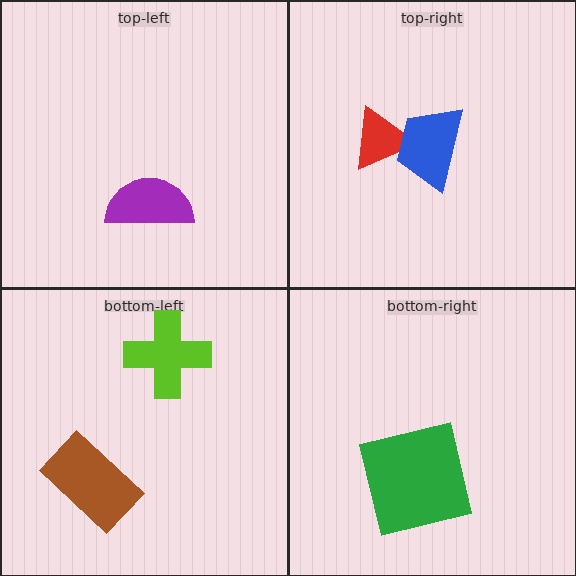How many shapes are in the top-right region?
2.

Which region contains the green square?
The bottom-right region.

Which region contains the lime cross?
The bottom-left region.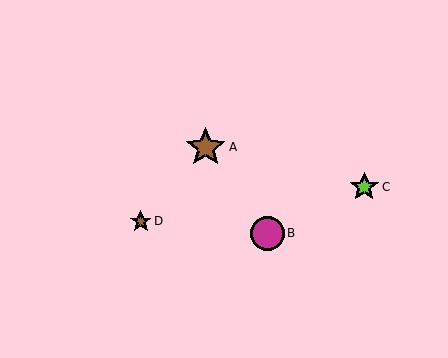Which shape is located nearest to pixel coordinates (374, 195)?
The lime star (labeled C) at (364, 187) is nearest to that location.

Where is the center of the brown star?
The center of the brown star is at (206, 147).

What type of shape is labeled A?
Shape A is a brown star.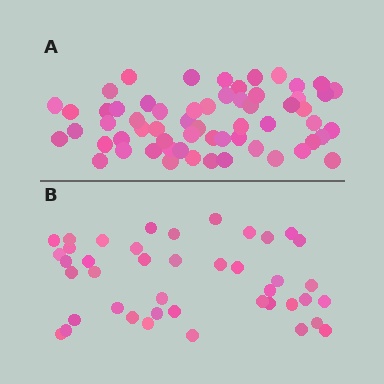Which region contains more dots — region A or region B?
Region A (the top region) has more dots.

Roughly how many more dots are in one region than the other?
Region A has approximately 20 more dots than region B.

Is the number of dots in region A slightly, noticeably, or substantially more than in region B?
Region A has noticeably more, but not dramatically so. The ratio is roughly 1.4 to 1.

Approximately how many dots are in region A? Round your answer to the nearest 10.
About 60 dots.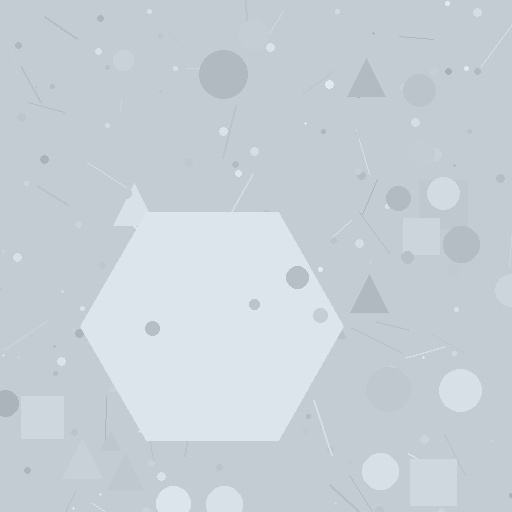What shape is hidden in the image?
A hexagon is hidden in the image.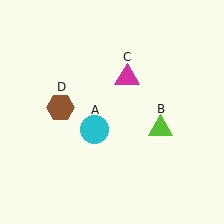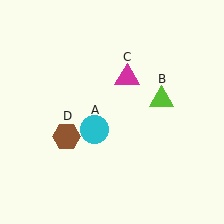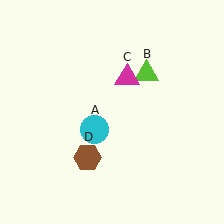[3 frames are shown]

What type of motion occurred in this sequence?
The lime triangle (object B), brown hexagon (object D) rotated counterclockwise around the center of the scene.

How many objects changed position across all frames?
2 objects changed position: lime triangle (object B), brown hexagon (object D).